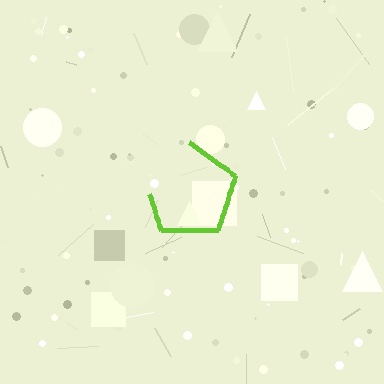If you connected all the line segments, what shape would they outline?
They would outline a pentagon.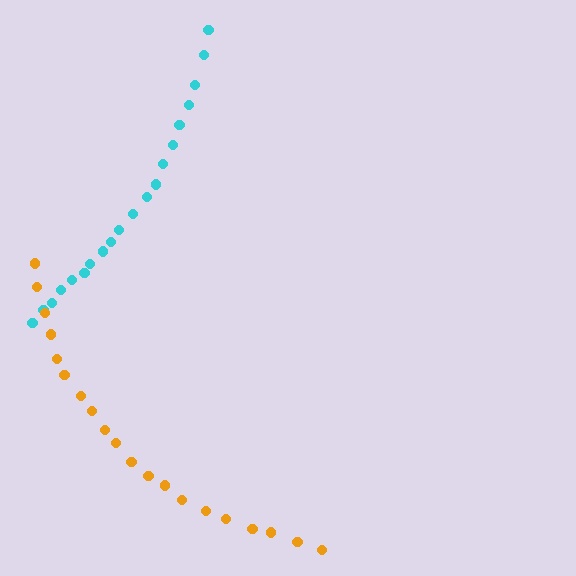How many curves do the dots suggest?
There are 2 distinct paths.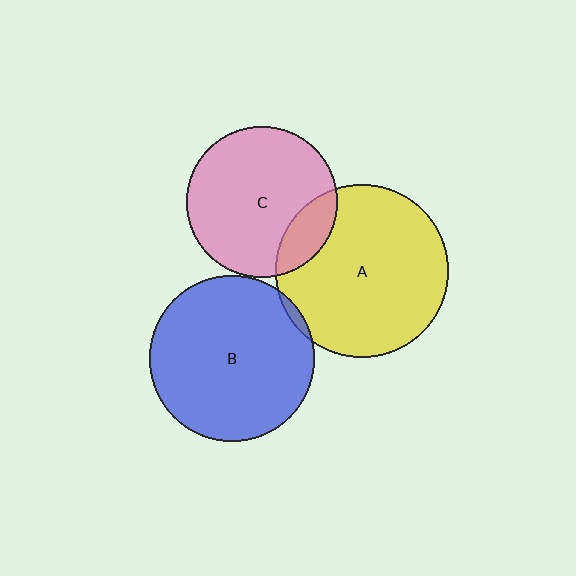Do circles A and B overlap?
Yes.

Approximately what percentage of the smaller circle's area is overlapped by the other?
Approximately 5%.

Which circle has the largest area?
Circle A (yellow).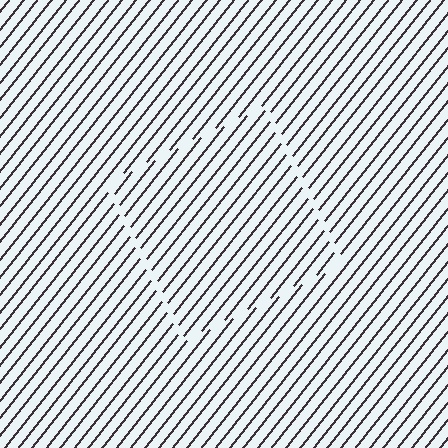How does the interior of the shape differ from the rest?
The interior of the shape contains the same grating, shifted by half a period — the contour is defined by the phase discontinuity where line-ends from the inner and outer gratings abut.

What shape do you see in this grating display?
An illusory square. The interior of the shape contains the same grating, shifted by half a period — the contour is defined by the phase discontinuity where line-ends from the inner and outer gratings abut.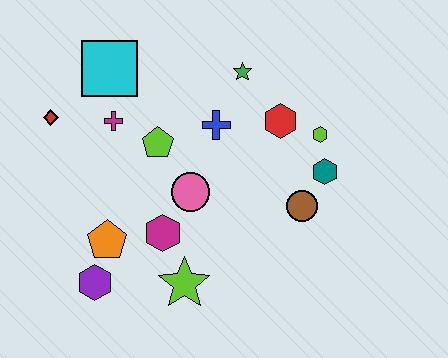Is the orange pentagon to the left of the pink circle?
Yes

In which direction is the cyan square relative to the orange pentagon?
The cyan square is above the orange pentagon.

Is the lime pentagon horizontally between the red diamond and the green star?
Yes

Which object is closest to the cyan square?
The magenta cross is closest to the cyan square.